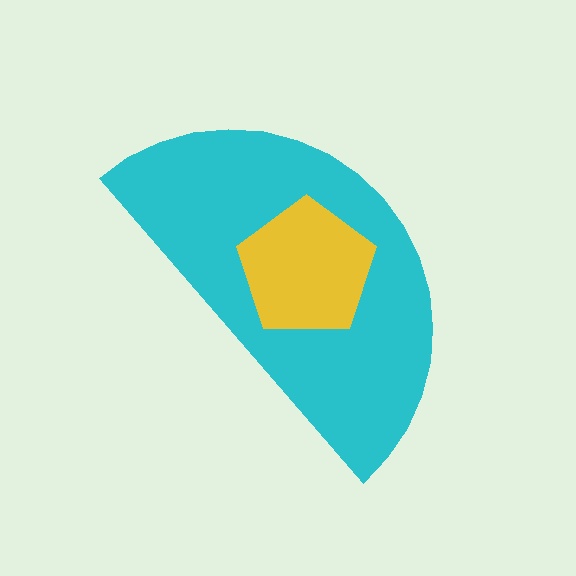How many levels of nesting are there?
2.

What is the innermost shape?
The yellow pentagon.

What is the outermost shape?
The cyan semicircle.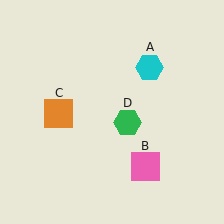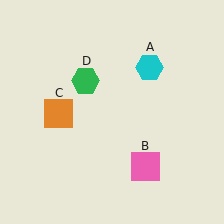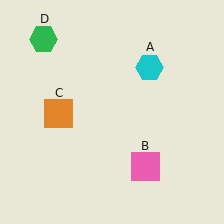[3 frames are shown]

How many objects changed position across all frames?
1 object changed position: green hexagon (object D).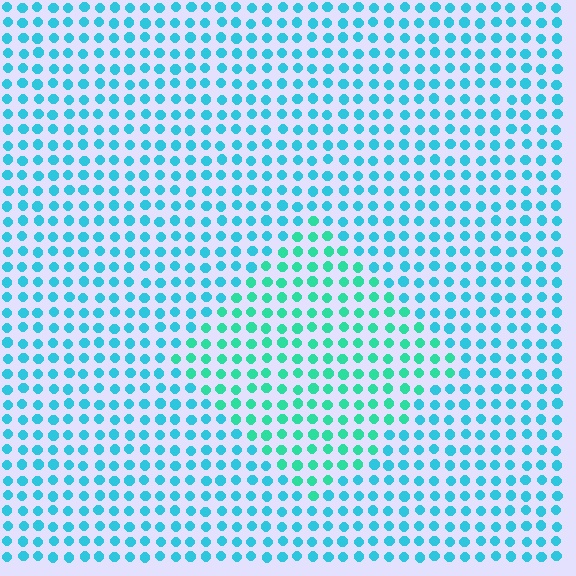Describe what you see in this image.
The image is filled with small cyan elements in a uniform arrangement. A diamond-shaped region is visible where the elements are tinted to a slightly different hue, forming a subtle color boundary.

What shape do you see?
I see a diamond.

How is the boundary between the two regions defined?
The boundary is defined purely by a slight shift in hue (about 29 degrees). Spacing, size, and orientation are identical on both sides.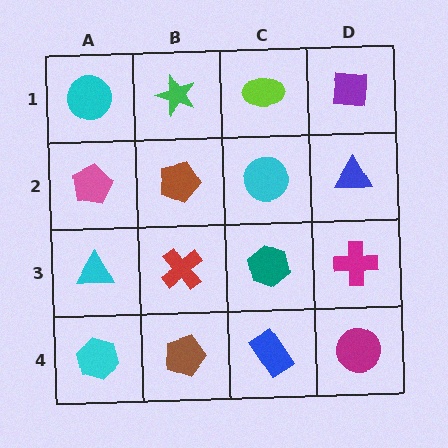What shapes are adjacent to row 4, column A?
A cyan triangle (row 3, column A), a brown pentagon (row 4, column B).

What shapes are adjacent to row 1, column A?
A pink pentagon (row 2, column A), a green star (row 1, column B).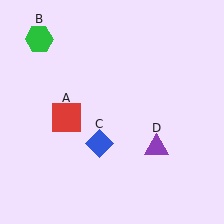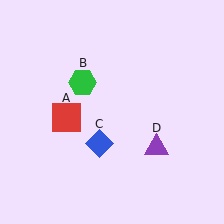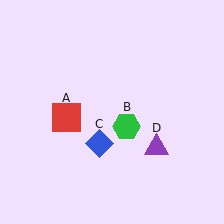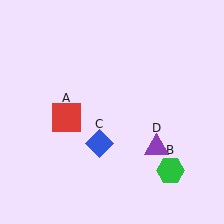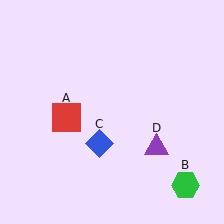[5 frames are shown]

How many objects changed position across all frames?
1 object changed position: green hexagon (object B).